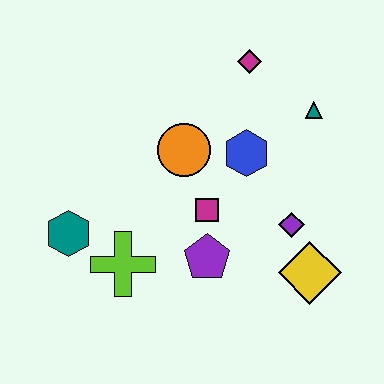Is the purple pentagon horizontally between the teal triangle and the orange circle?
Yes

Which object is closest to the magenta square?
The purple pentagon is closest to the magenta square.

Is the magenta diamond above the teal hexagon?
Yes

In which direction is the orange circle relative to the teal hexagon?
The orange circle is to the right of the teal hexagon.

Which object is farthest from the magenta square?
The magenta diamond is farthest from the magenta square.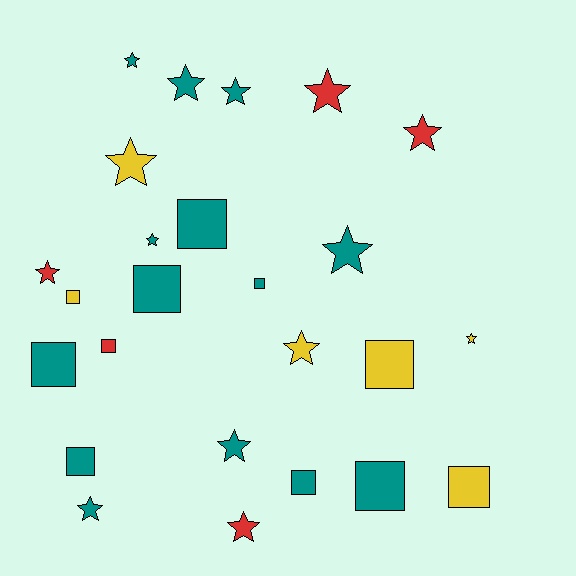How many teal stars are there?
There are 7 teal stars.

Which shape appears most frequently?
Star, with 14 objects.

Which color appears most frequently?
Teal, with 14 objects.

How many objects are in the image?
There are 25 objects.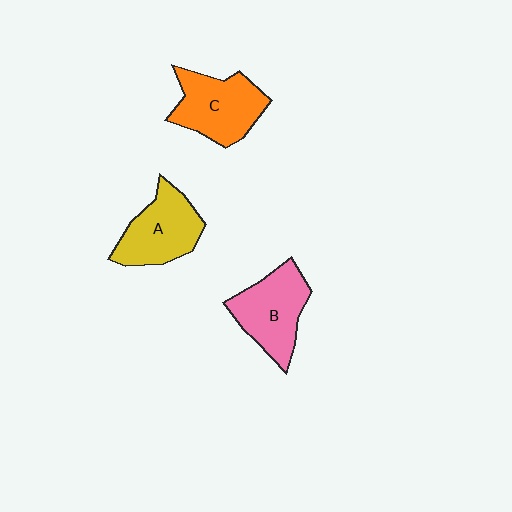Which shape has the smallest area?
Shape A (yellow).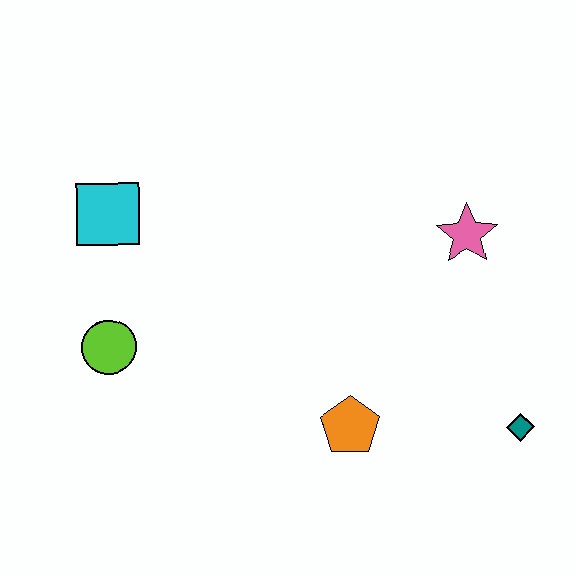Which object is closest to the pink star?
The teal diamond is closest to the pink star.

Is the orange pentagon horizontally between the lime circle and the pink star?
Yes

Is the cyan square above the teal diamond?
Yes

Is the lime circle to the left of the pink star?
Yes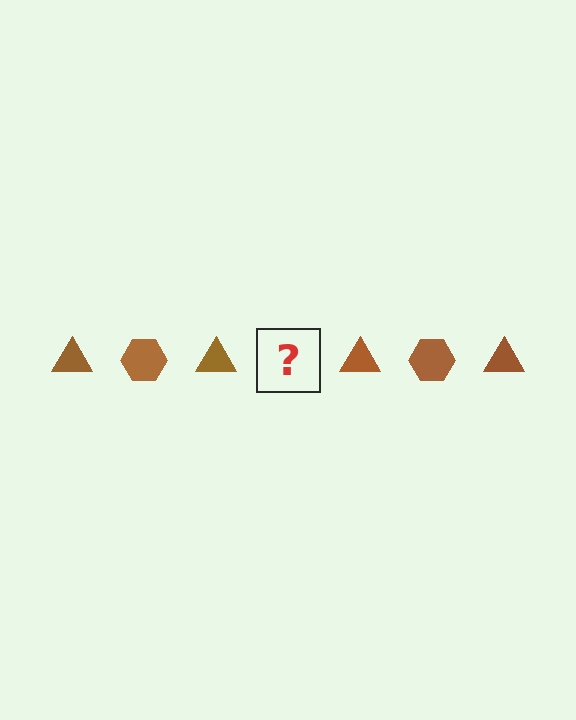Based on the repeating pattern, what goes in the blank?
The blank should be a brown hexagon.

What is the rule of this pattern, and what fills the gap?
The rule is that the pattern cycles through triangle, hexagon shapes in brown. The gap should be filled with a brown hexagon.